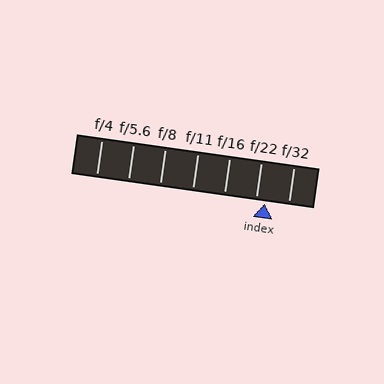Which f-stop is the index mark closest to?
The index mark is closest to f/22.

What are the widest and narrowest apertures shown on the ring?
The widest aperture shown is f/4 and the narrowest is f/32.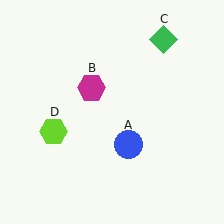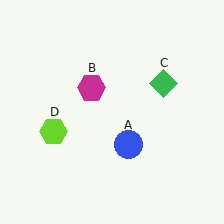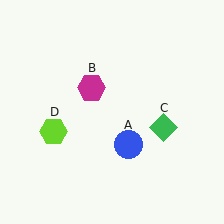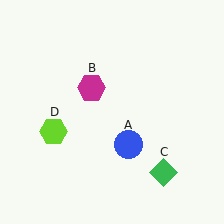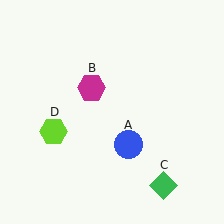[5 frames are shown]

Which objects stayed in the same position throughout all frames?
Blue circle (object A) and magenta hexagon (object B) and lime hexagon (object D) remained stationary.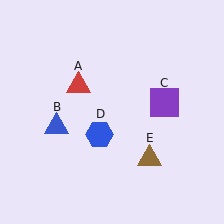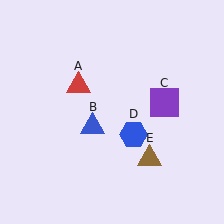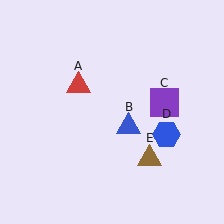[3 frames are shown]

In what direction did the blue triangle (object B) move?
The blue triangle (object B) moved right.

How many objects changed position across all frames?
2 objects changed position: blue triangle (object B), blue hexagon (object D).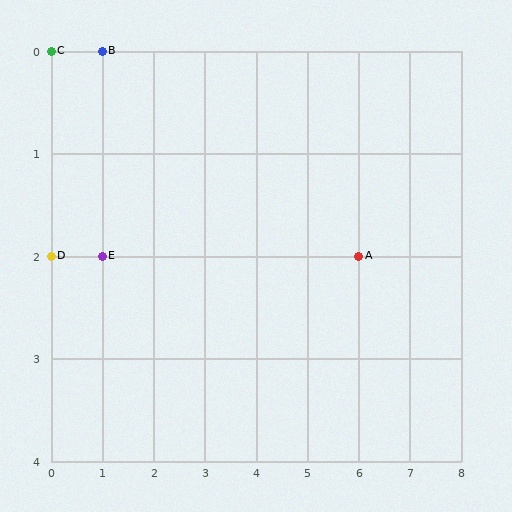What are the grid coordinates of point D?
Point D is at grid coordinates (0, 2).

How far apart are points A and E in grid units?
Points A and E are 5 columns apart.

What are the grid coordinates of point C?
Point C is at grid coordinates (0, 0).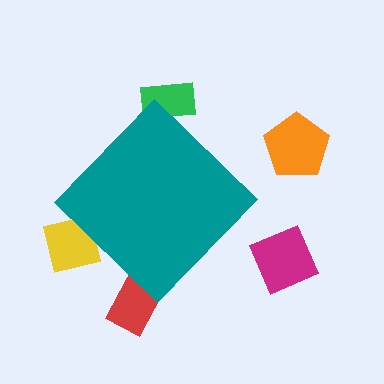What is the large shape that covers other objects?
A teal diamond.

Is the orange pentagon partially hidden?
No, the orange pentagon is fully visible.